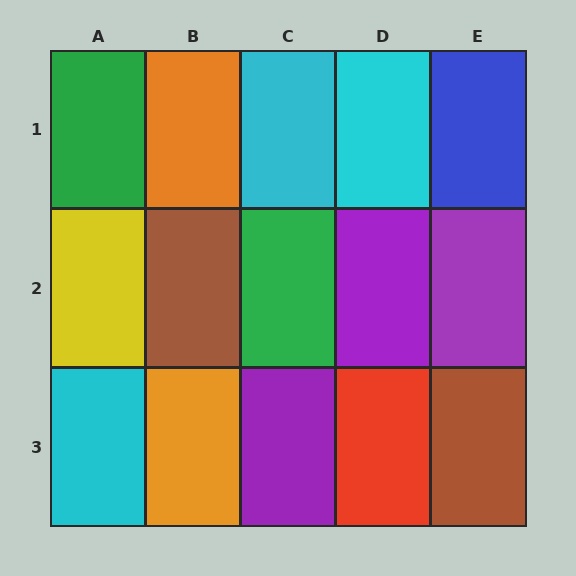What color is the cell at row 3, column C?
Purple.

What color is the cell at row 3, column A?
Cyan.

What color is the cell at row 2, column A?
Yellow.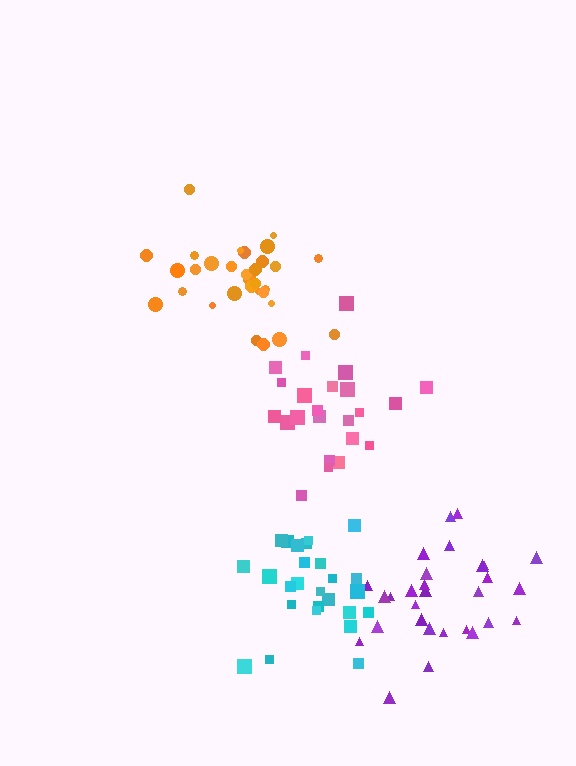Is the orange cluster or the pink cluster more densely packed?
Orange.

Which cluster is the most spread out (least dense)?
Pink.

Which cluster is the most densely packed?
Orange.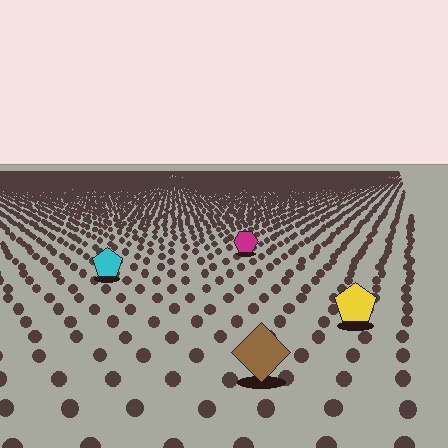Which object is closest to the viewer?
The brown diamond is closest. The texture marks near it are larger and more spread out.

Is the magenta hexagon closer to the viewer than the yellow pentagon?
No. The yellow pentagon is closer — you can tell from the texture gradient: the ground texture is coarser near it.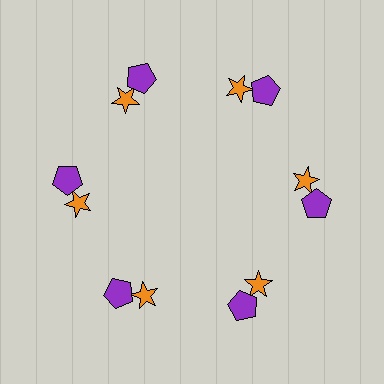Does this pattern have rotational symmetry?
Yes, this pattern has 6-fold rotational symmetry. It looks the same after rotating 60 degrees around the center.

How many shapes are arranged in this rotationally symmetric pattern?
There are 12 shapes, arranged in 6 groups of 2.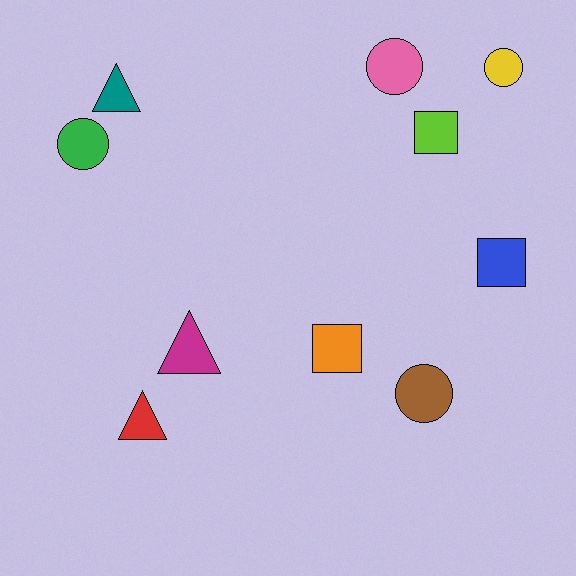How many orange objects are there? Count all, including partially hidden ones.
There is 1 orange object.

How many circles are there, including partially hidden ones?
There are 4 circles.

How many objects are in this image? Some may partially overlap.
There are 10 objects.